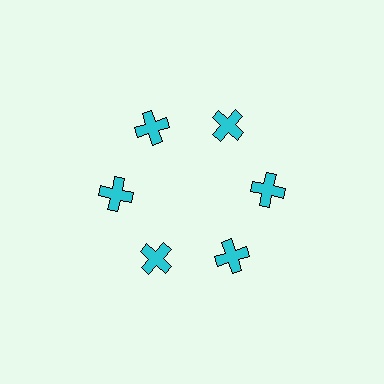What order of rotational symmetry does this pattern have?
This pattern has 6-fold rotational symmetry.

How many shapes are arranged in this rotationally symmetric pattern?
There are 6 shapes, arranged in 6 groups of 1.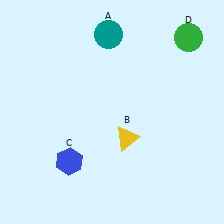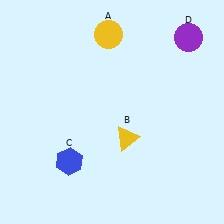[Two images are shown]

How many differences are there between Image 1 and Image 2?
There are 2 differences between the two images.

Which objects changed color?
A changed from teal to yellow. D changed from green to purple.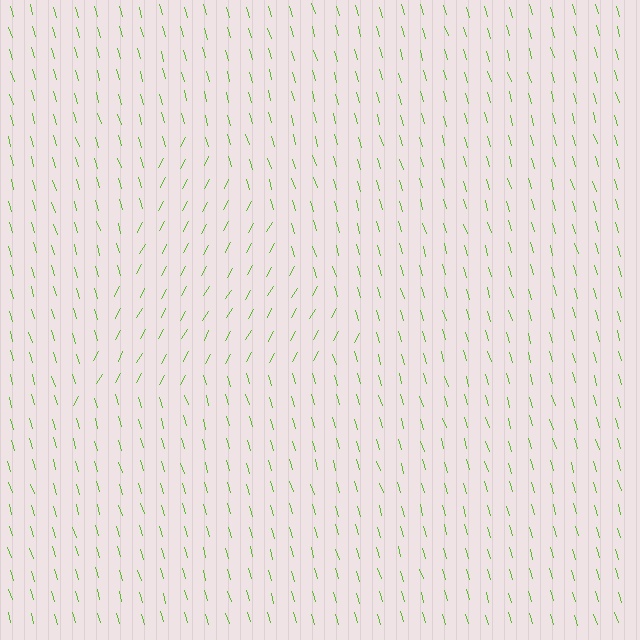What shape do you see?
I see a triangle.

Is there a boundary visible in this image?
Yes, there is a texture boundary formed by a change in line orientation.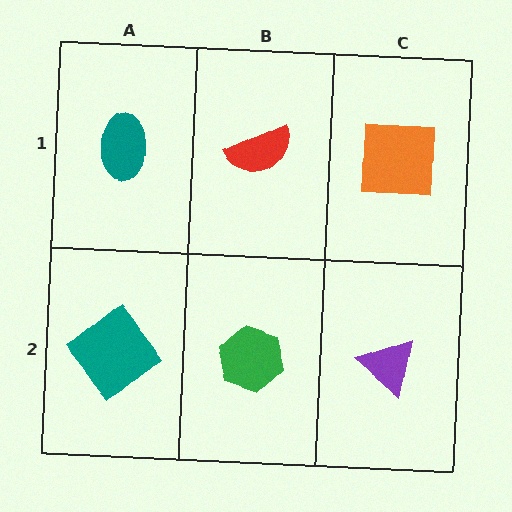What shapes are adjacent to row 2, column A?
A teal ellipse (row 1, column A), a green hexagon (row 2, column B).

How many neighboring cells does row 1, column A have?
2.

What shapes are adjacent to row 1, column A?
A teal diamond (row 2, column A), a red semicircle (row 1, column B).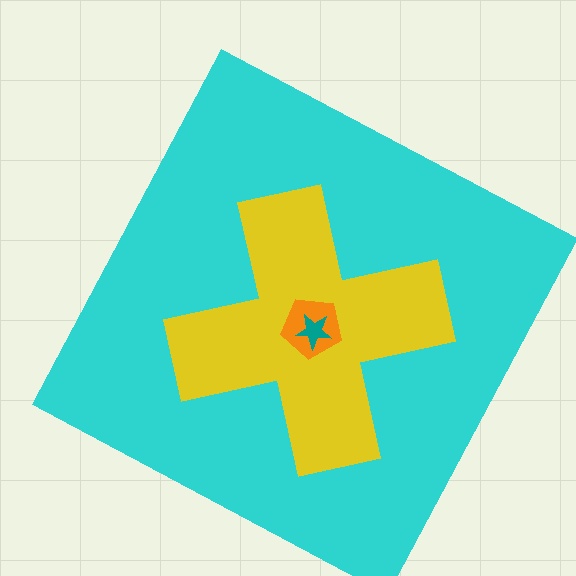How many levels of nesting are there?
4.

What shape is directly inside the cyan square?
The yellow cross.